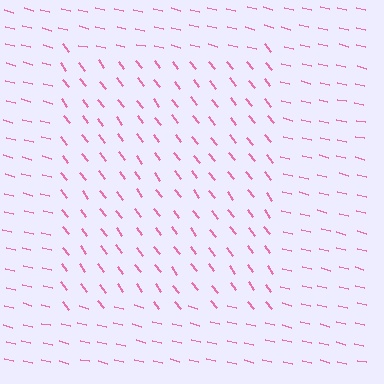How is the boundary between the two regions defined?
The boundary is defined purely by a change in line orientation (approximately 39 degrees difference). All lines are the same color and thickness.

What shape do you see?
I see a rectangle.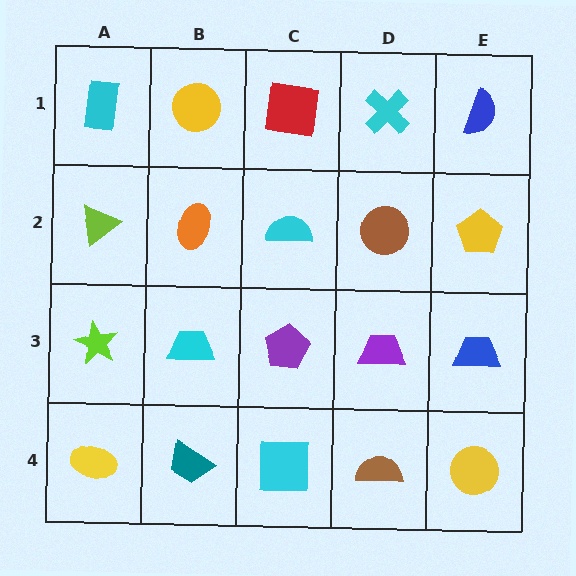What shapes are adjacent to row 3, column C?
A cyan semicircle (row 2, column C), a cyan square (row 4, column C), a cyan trapezoid (row 3, column B), a purple trapezoid (row 3, column D).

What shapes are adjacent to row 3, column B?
An orange ellipse (row 2, column B), a teal trapezoid (row 4, column B), a lime star (row 3, column A), a purple pentagon (row 3, column C).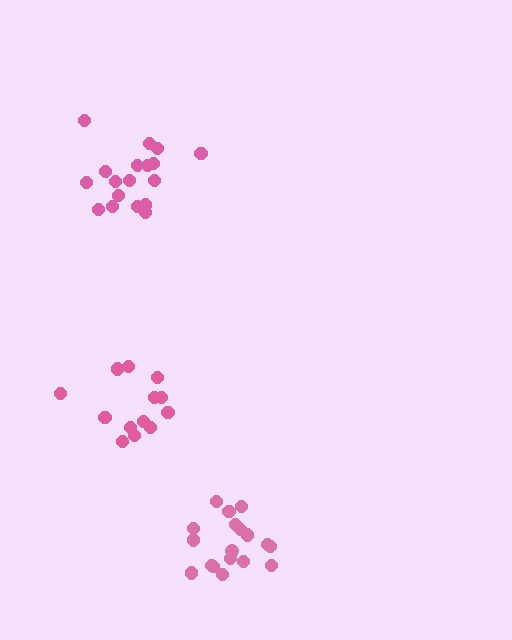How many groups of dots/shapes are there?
There are 3 groups.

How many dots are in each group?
Group 1: 18 dots, Group 2: 13 dots, Group 3: 18 dots (49 total).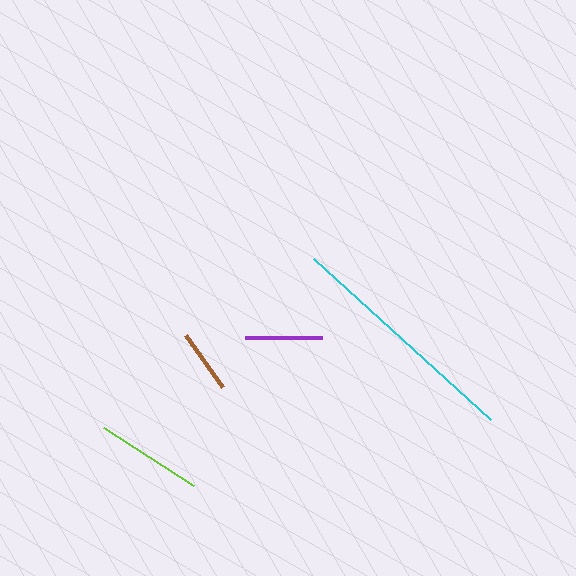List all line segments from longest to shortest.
From longest to shortest: cyan, lime, purple, brown.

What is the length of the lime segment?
The lime segment is approximately 106 pixels long.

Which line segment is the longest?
The cyan line is the longest at approximately 240 pixels.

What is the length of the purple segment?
The purple segment is approximately 78 pixels long.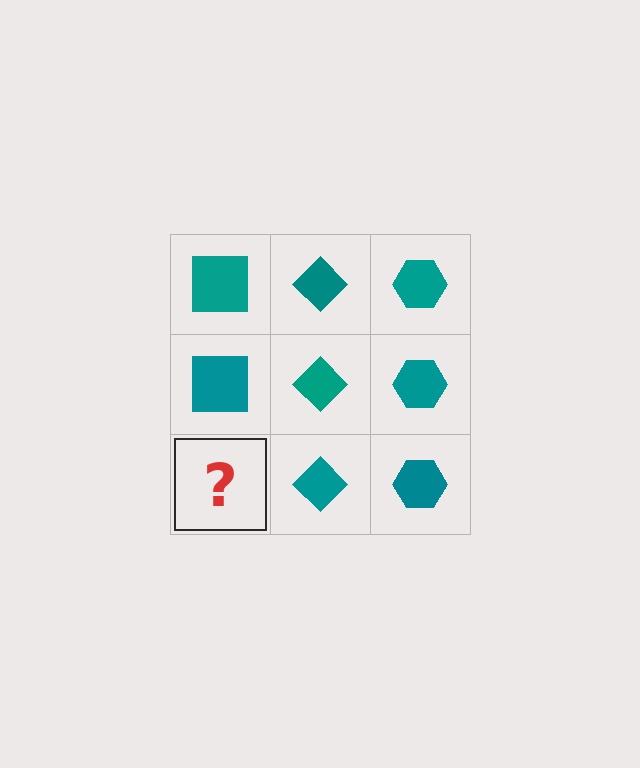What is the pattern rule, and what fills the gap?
The rule is that each column has a consistent shape. The gap should be filled with a teal square.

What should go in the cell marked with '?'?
The missing cell should contain a teal square.